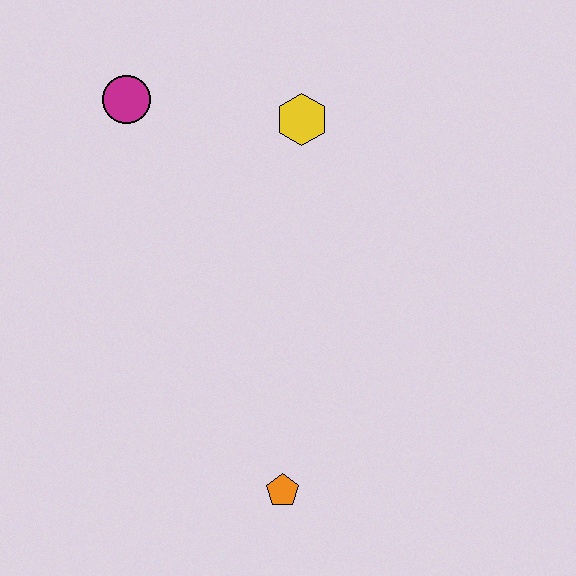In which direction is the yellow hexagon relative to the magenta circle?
The yellow hexagon is to the right of the magenta circle.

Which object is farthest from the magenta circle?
The orange pentagon is farthest from the magenta circle.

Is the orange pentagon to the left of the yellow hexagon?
Yes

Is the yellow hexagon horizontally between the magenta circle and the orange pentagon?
No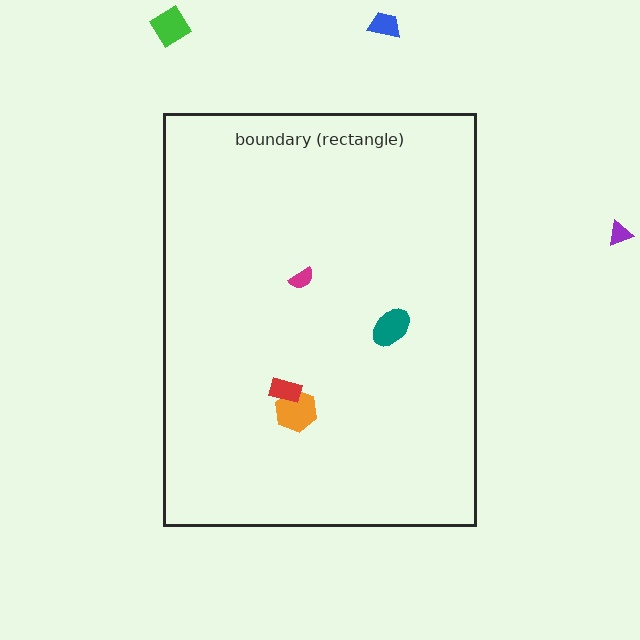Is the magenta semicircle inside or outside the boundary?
Inside.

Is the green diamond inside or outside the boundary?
Outside.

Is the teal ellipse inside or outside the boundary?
Inside.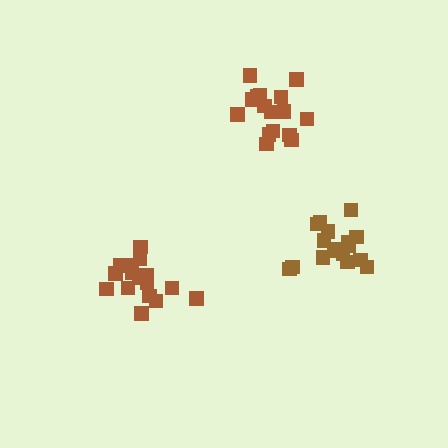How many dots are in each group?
Group 1: 17 dots, Group 2: 17 dots, Group 3: 16 dots (50 total).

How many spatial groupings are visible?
There are 3 spatial groupings.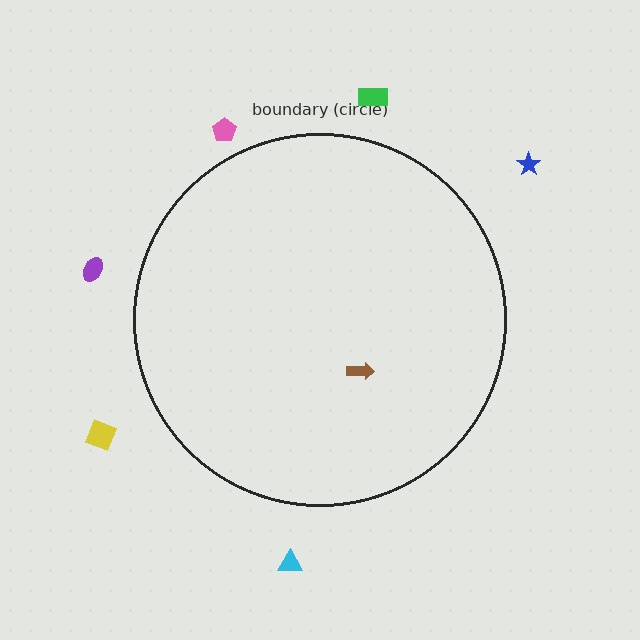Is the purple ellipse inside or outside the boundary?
Outside.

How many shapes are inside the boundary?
1 inside, 6 outside.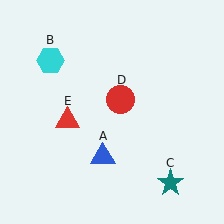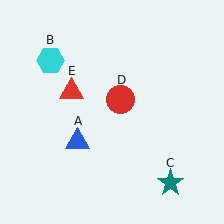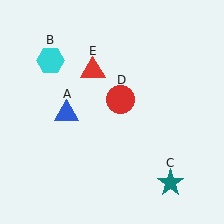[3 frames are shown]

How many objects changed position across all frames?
2 objects changed position: blue triangle (object A), red triangle (object E).